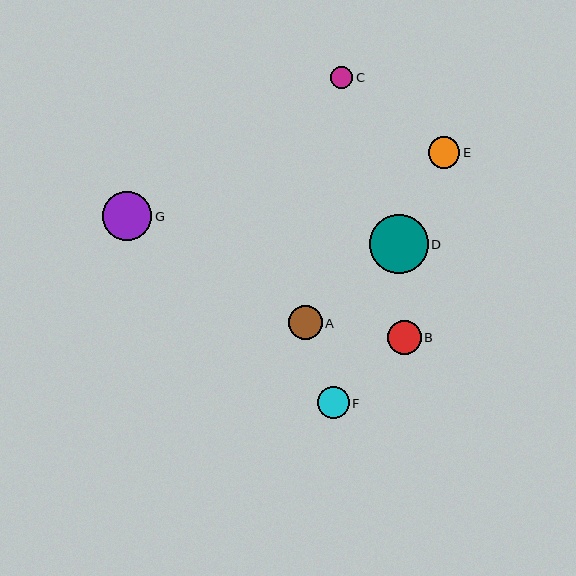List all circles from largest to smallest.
From largest to smallest: D, G, A, B, F, E, C.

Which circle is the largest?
Circle D is the largest with a size of approximately 59 pixels.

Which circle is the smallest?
Circle C is the smallest with a size of approximately 22 pixels.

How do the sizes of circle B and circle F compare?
Circle B and circle F are approximately the same size.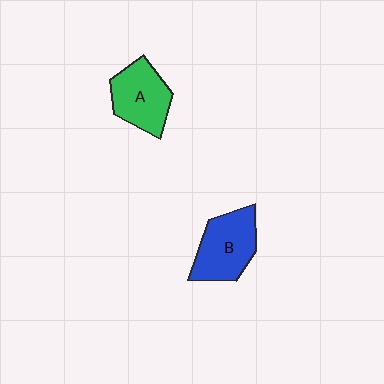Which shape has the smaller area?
Shape A (green).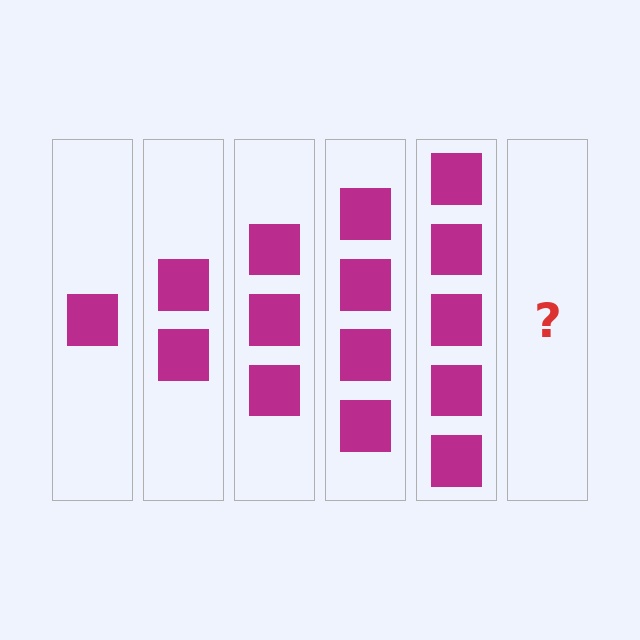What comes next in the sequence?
The next element should be 6 squares.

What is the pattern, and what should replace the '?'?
The pattern is that each step adds one more square. The '?' should be 6 squares.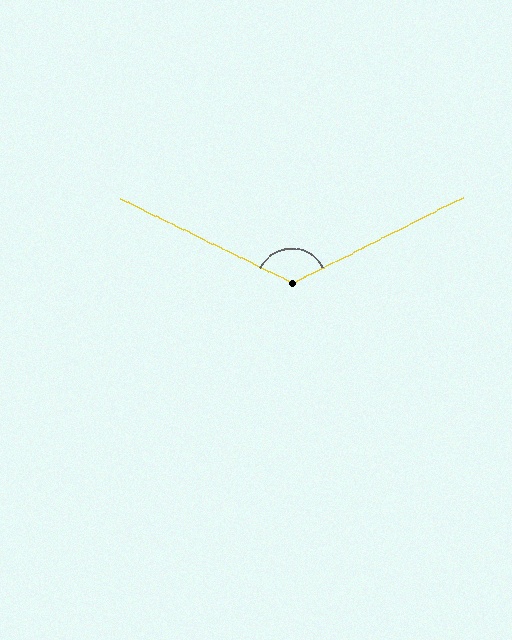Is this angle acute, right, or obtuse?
It is obtuse.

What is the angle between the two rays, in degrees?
Approximately 127 degrees.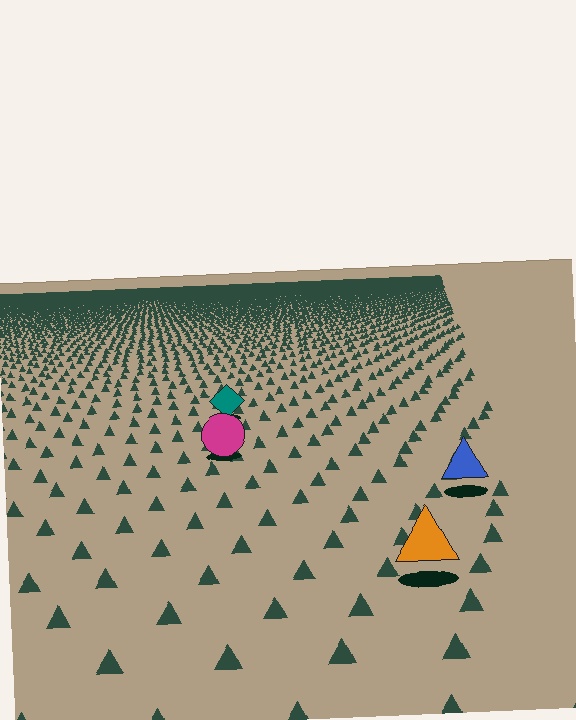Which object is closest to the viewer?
The orange triangle is closest. The texture marks near it are larger and more spread out.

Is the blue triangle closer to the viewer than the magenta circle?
Yes. The blue triangle is closer — you can tell from the texture gradient: the ground texture is coarser near it.